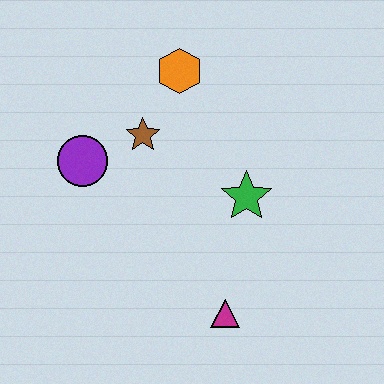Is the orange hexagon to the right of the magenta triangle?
No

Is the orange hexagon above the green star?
Yes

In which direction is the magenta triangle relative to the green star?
The magenta triangle is below the green star.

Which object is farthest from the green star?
The purple circle is farthest from the green star.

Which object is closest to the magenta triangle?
The green star is closest to the magenta triangle.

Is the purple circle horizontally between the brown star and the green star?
No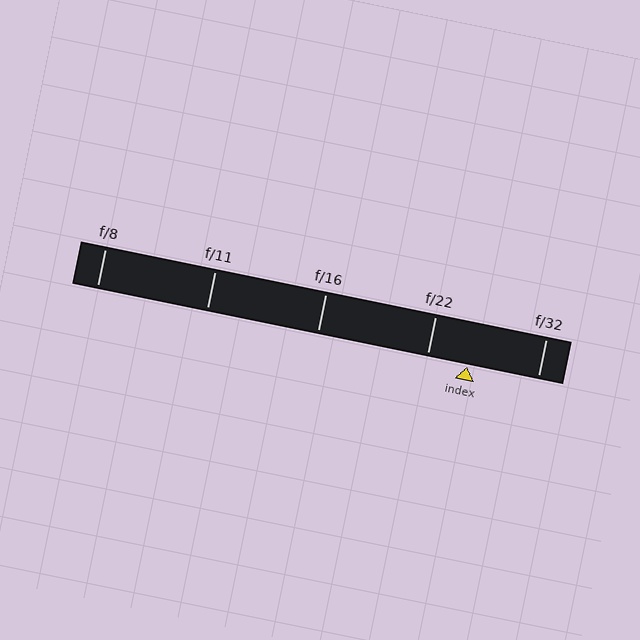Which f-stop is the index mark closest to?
The index mark is closest to f/22.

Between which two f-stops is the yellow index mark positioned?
The index mark is between f/22 and f/32.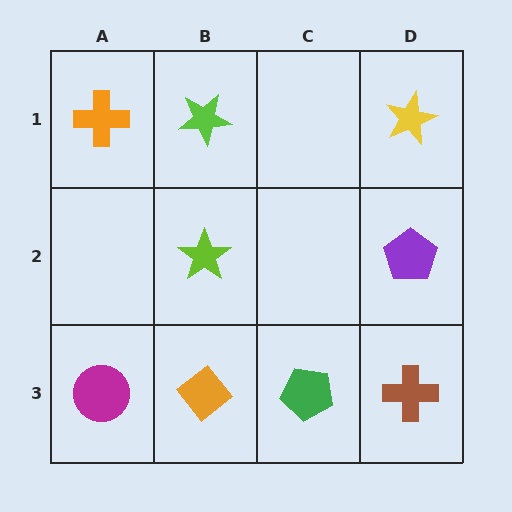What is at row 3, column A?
A magenta circle.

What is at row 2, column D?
A purple pentagon.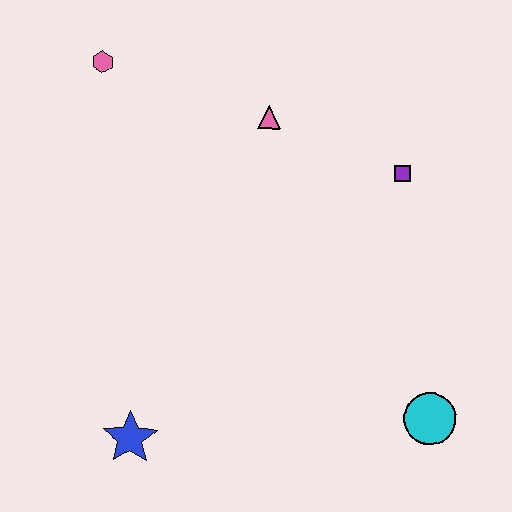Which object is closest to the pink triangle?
The purple square is closest to the pink triangle.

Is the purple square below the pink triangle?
Yes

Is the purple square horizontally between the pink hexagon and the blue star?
No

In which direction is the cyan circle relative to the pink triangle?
The cyan circle is below the pink triangle.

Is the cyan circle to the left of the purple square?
No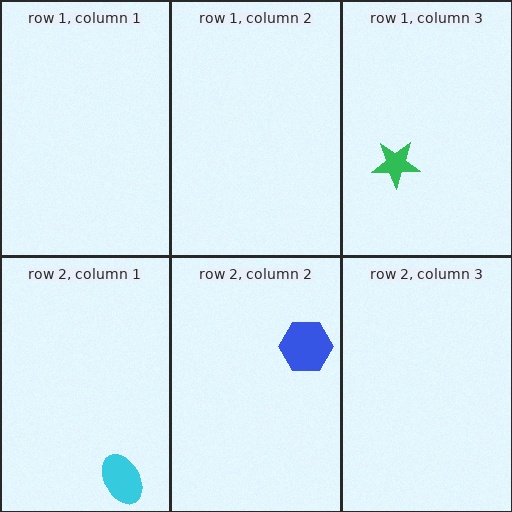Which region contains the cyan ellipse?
The row 2, column 1 region.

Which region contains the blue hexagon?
The row 2, column 2 region.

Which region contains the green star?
The row 1, column 3 region.